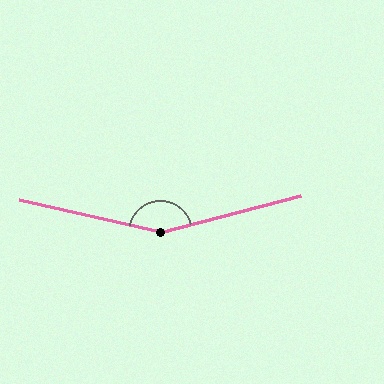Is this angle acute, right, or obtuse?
It is obtuse.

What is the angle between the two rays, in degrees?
Approximately 153 degrees.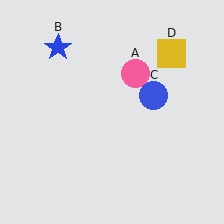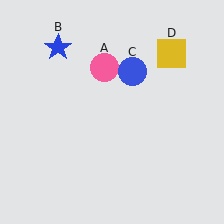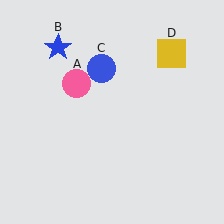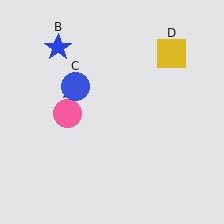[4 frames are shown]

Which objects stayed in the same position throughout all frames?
Blue star (object B) and yellow square (object D) remained stationary.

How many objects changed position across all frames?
2 objects changed position: pink circle (object A), blue circle (object C).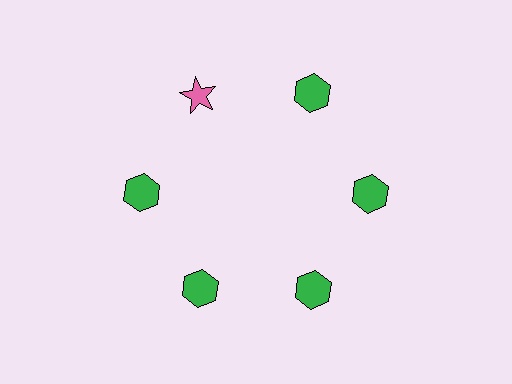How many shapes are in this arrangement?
There are 6 shapes arranged in a ring pattern.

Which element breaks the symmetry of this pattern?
The pink star at roughly the 11 o'clock position breaks the symmetry. All other shapes are green hexagons.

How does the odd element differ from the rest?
It differs in both color (pink instead of green) and shape (star instead of hexagon).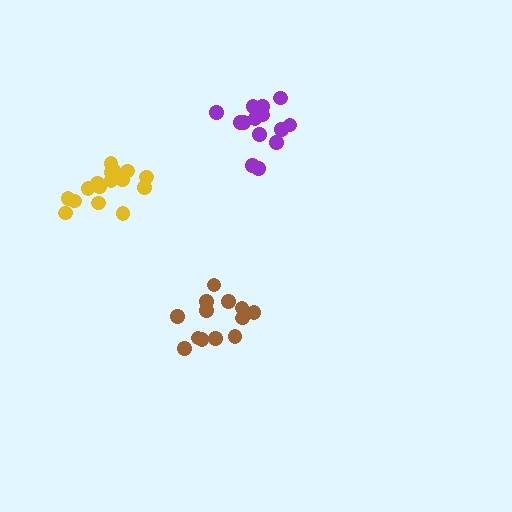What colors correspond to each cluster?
The clusters are colored: brown, purple, yellow.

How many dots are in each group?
Group 1: 13 dots, Group 2: 15 dots, Group 3: 16 dots (44 total).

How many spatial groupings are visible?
There are 3 spatial groupings.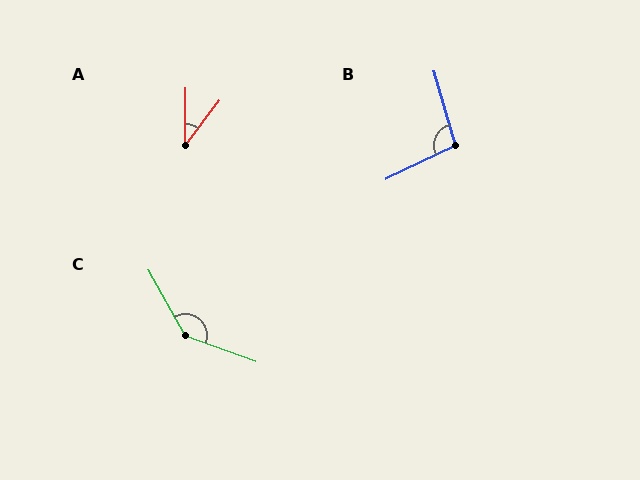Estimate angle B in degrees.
Approximately 99 degrees.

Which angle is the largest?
C, at approximately 139 degrees.